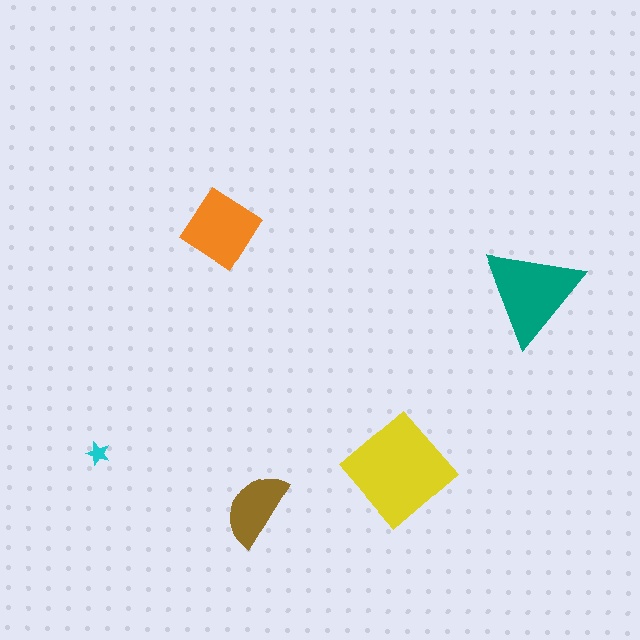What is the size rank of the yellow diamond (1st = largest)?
1st.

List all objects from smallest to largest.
The cyan star, the brown semicircle, the orange diamond, the teal triangle, the yellow diamond.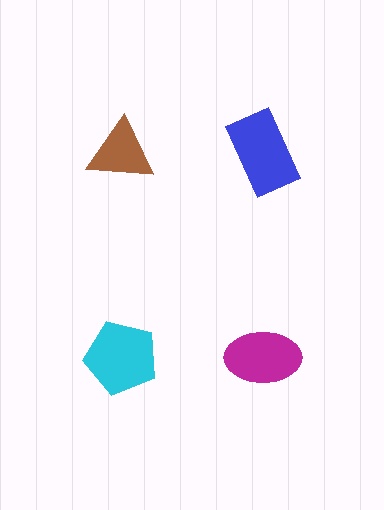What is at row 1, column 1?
A brown triangle.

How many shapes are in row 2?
2 shapes.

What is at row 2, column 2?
A magenta ellipse.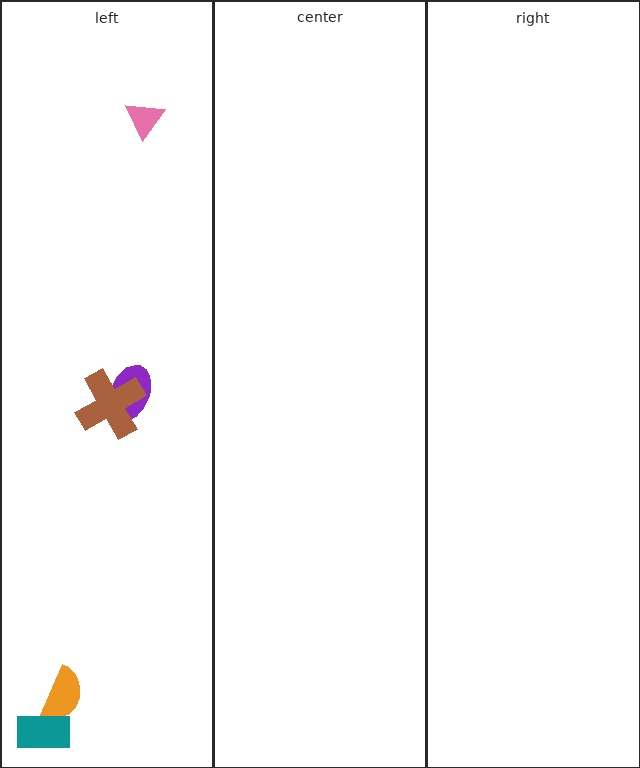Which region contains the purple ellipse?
The left region.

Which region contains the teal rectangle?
The left region.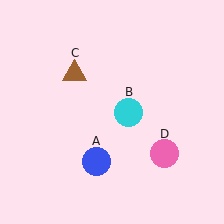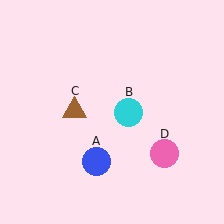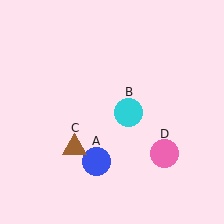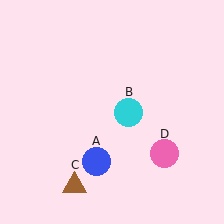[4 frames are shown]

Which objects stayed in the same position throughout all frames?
Blue circle (object A) and cyan circle (object B) and pink circle (object D) remained stationary.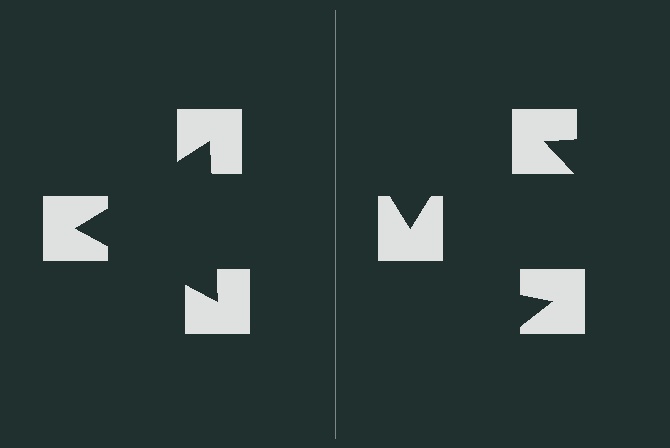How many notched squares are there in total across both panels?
6 — 3 on each side.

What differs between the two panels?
The notched squares are positioned identically on both sides; only the wedge orientations differ. On the left they align to a triangle; on the right they are misaligned.